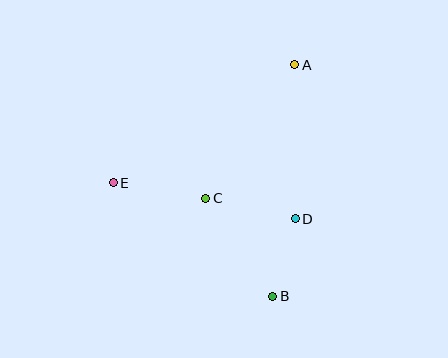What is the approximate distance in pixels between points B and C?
The distance between B and C is approximately 119 pixels.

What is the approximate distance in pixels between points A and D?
The distance between A and D is approximately 154 pixels.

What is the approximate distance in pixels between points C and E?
The distance between C and E is approximately 93 pixels.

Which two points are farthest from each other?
Points A and B are farthest from each other.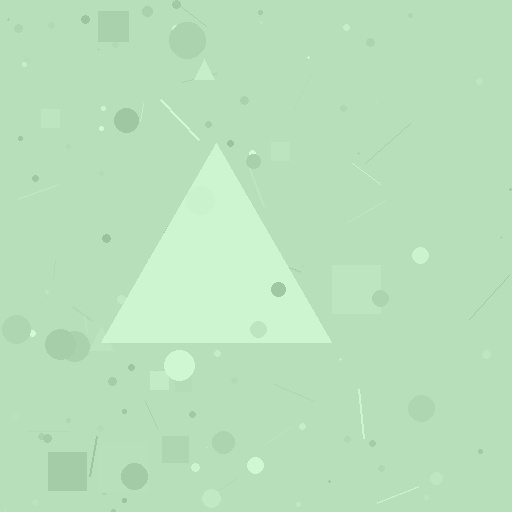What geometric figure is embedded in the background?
A triangle is embedded in the background.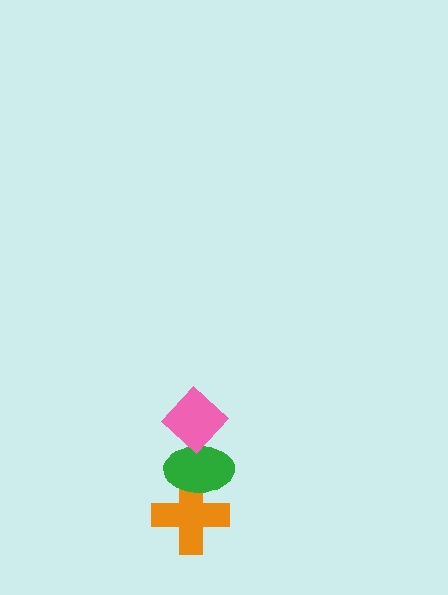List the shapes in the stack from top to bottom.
From top to bottom: the pink diamond, the green ellipse, the orange cross.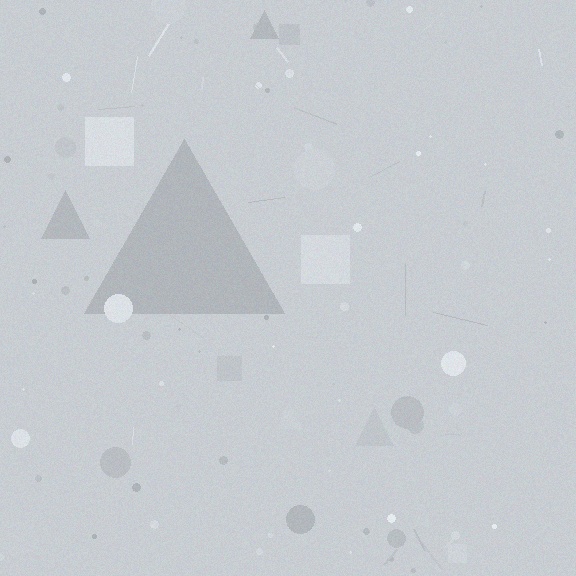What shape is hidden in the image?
A triangle is hidden in the image.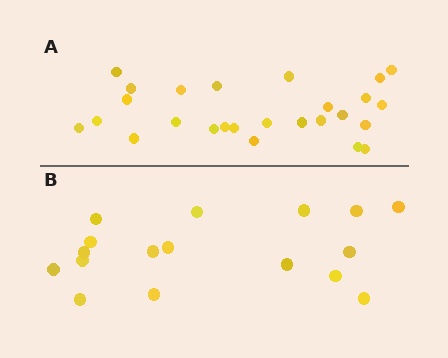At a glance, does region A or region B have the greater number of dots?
Region A (the top region) has more dots.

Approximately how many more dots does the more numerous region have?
Region A has roughly 8 or so more dots than region B.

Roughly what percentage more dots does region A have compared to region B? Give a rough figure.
About 55% more.